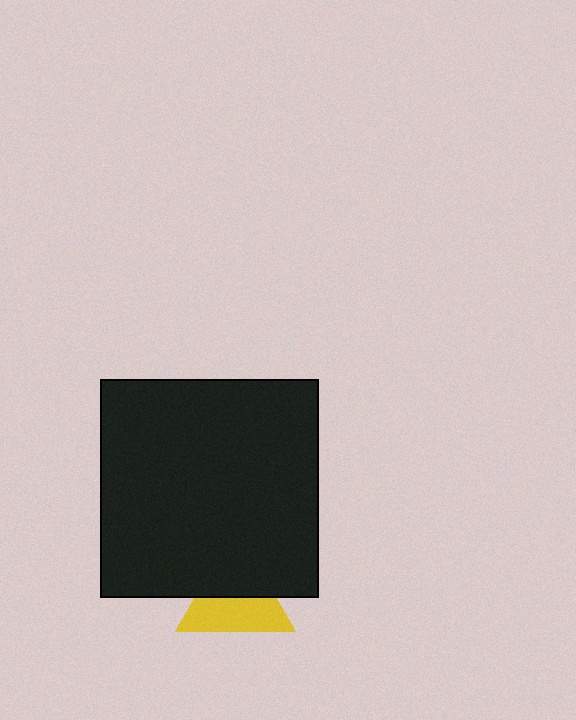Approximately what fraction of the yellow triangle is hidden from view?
Roughly 46% of the yellow triangle is hidden behind the black square.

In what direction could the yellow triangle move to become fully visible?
The yellow triangle could move down. That would shift it out from behind the black square entirely.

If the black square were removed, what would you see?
You would see the complete yellow triangle.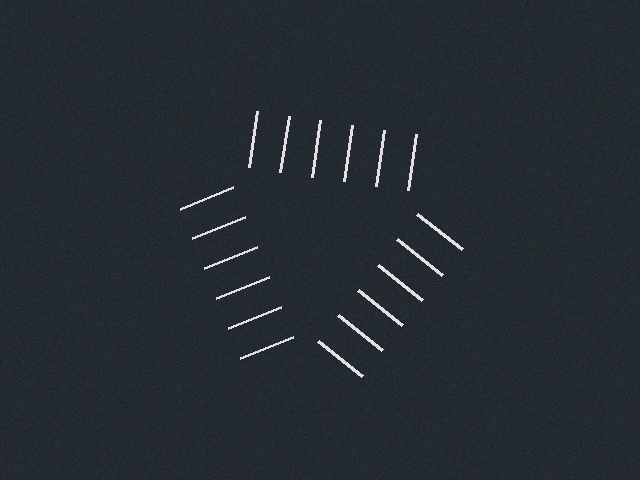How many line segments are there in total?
18 — 6 along each of the 3 edges.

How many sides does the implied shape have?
3 sides — the line-ends trace a triangle.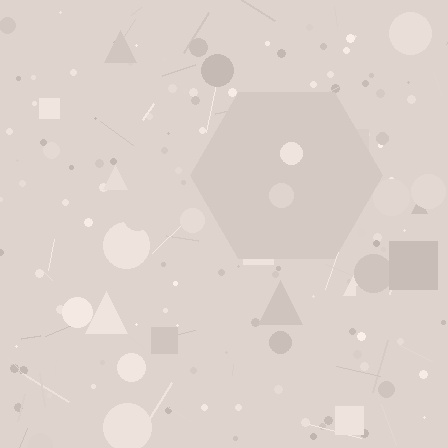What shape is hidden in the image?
A hexagon is hidden in the image.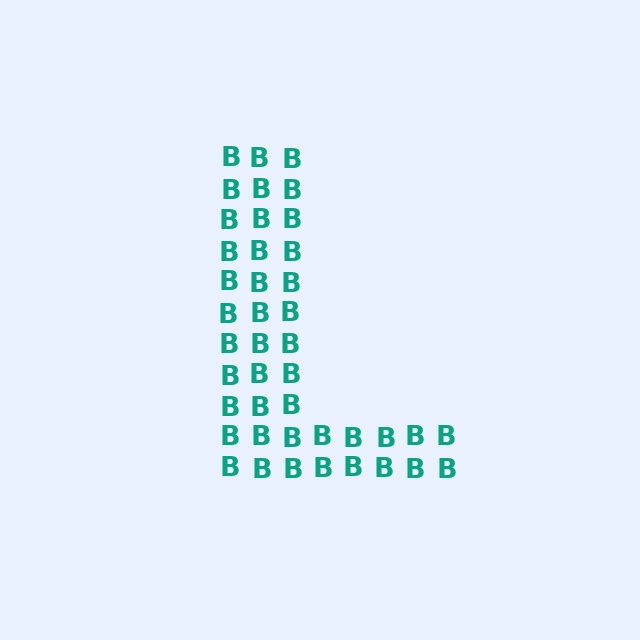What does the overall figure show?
The overall figure shows the letter L.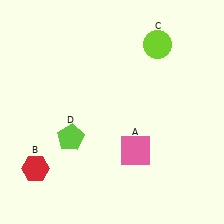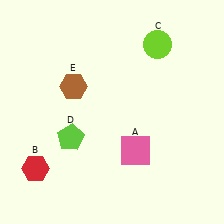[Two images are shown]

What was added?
A brown hexagon (E) was added in Image 2.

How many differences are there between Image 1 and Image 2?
There is 1 difference between the two images.